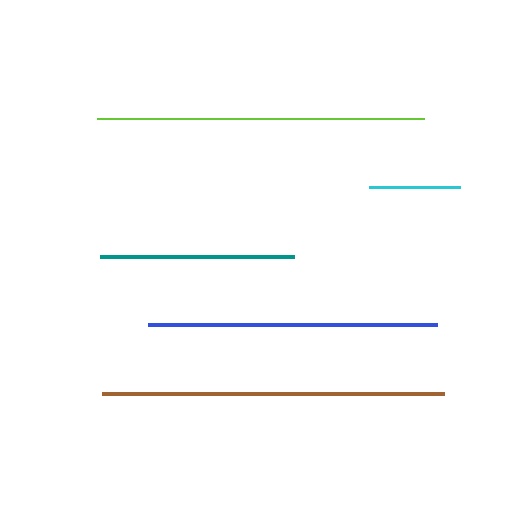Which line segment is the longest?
The brown line is the longest at approximately 342 pixels.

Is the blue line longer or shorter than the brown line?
The brown line is longer than the blue line.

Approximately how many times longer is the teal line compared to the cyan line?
The teal line is approximately 2.1 times the length of the cyan line.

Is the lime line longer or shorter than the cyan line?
The lime line is longer than the cyan line.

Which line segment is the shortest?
The cyan line is the shortest at approximately 92 pixels.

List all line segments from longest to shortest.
From longest to shortest: brown, lime, blue, teal, cyan.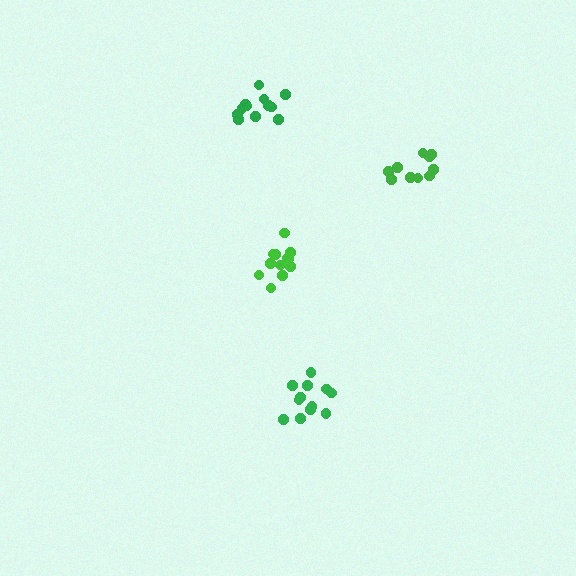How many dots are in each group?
Group 1: 12 dots, Group 2: 12 dots, Group 3: 12 dots, Group 4: 10 dots (46 total).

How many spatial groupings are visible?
There are 4 spatial groupings.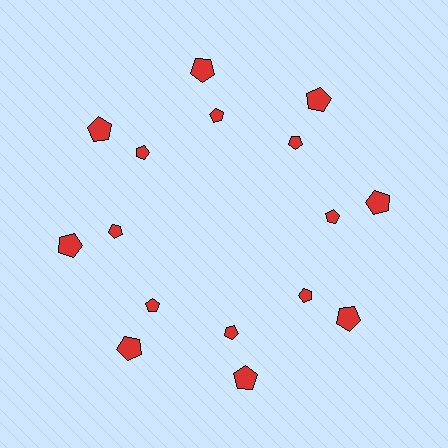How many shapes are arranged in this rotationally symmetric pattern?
There are 16 shapes, arranged in 8 groups of 2.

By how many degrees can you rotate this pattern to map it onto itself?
The pattern maps onto itself every 45 degrees of rotation.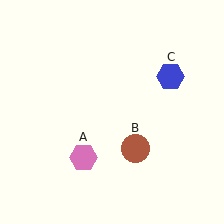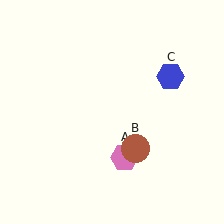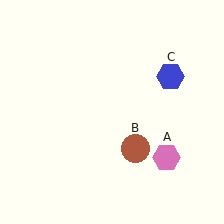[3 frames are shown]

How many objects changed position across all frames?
1 object changed position: pink hexagon (object A).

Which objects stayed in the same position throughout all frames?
Brown circle (object B) and blue hexagon (object C) remained stationary.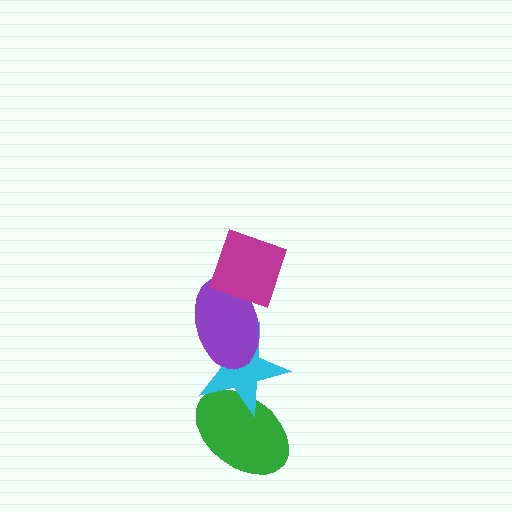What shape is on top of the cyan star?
The purple ellipse is on top of the cyan star.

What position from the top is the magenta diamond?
The magenta diamond is 1st from the top.